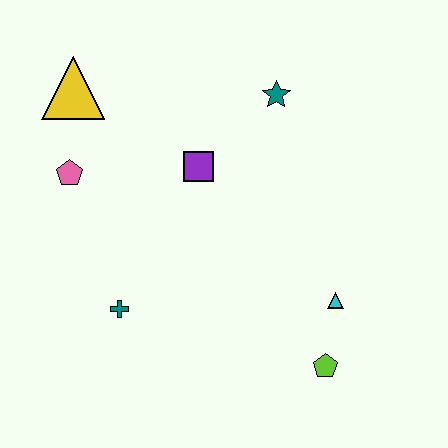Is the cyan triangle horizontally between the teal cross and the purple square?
No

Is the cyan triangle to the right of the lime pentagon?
Yes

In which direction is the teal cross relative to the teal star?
The teal cross is below the teal star.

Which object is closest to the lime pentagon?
The cyan triangle is closest to the lime pentagon.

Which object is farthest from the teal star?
The lime pentagon is farthest from the teal star.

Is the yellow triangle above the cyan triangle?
Yes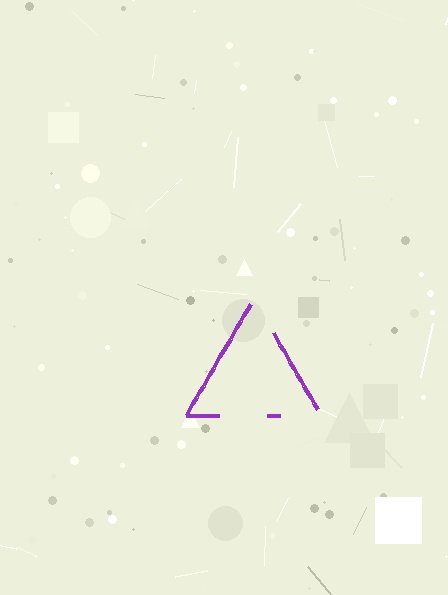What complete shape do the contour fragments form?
The contour fragments form a triangle.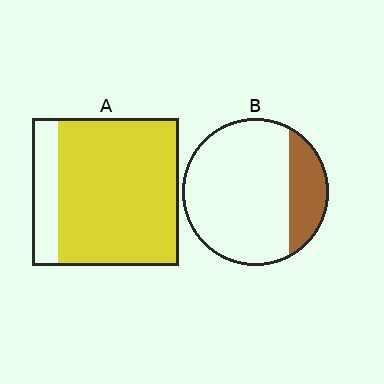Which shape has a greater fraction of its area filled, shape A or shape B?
Shape A.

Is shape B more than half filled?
No.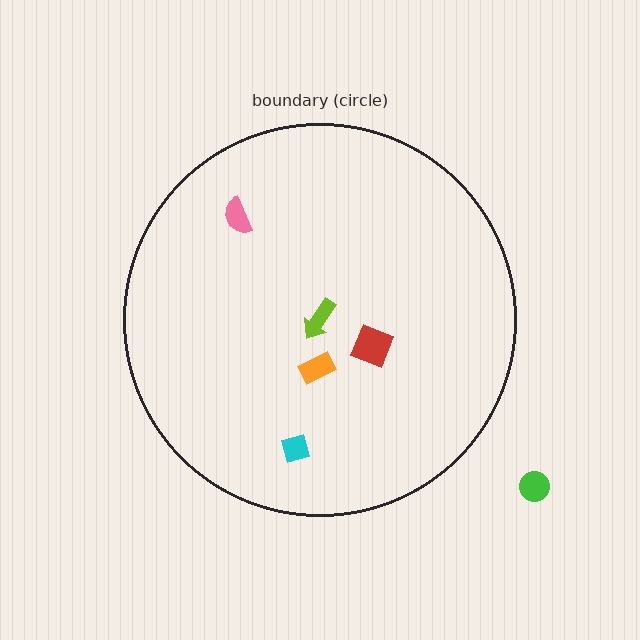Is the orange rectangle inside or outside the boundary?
Inside.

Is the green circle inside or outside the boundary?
Outside.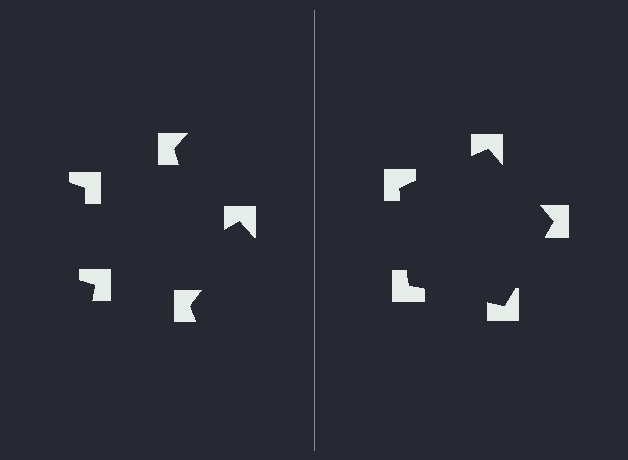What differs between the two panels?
The notched squares are positioned identically on both sides; only the wedge orientations differ. On the right they align to a pentagon; on the left they are misaligned.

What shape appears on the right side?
An illusory pentagon.